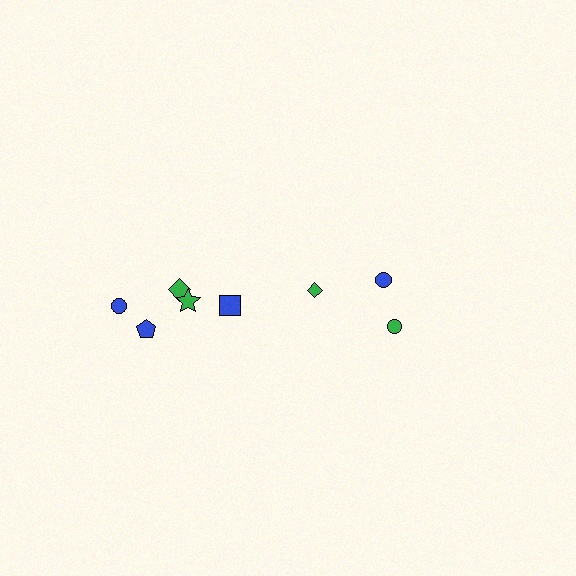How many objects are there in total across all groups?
There are 8 objects.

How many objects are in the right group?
There are 3 objects.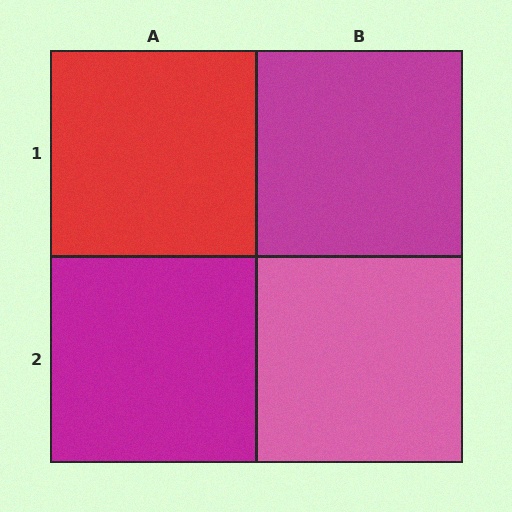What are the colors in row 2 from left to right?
Magenta, pink.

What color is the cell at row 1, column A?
Red.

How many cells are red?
1 cell is red.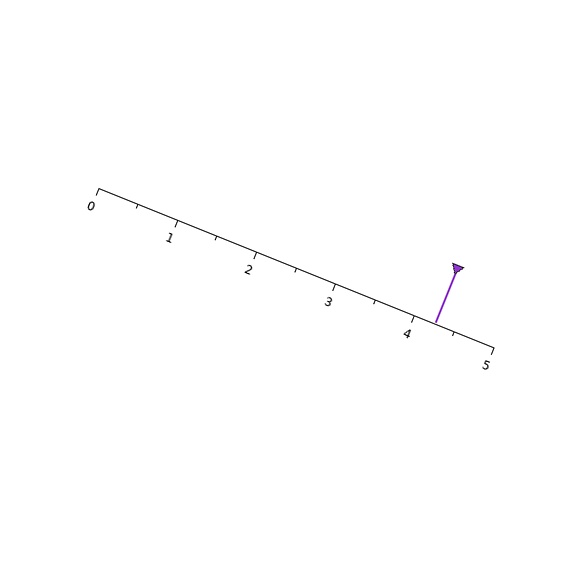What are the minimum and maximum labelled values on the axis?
The axis runs from 0 to 5.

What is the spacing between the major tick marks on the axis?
The major ticks are spaced 1 apart.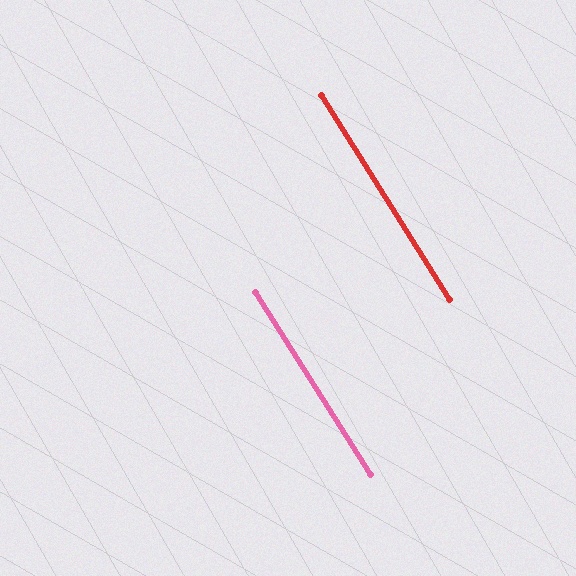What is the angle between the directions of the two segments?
Approximately 0 degrees.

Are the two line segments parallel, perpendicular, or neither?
Parallel — their directions differ by only 0.2°.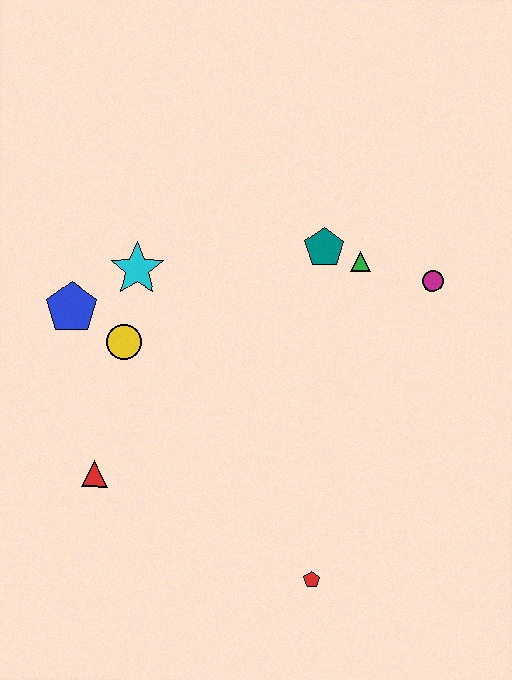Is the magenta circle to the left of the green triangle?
No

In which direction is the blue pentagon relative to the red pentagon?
The blue pentagon is above the red pentagon.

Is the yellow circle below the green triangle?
Yes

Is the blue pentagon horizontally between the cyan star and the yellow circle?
No